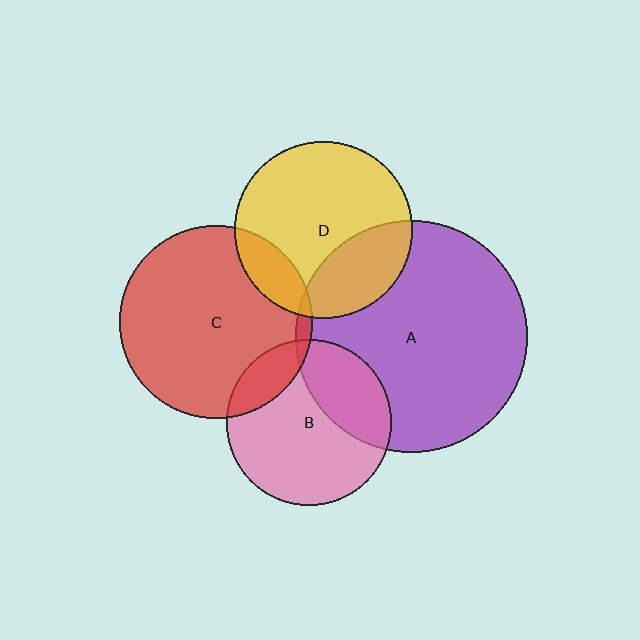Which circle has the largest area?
Circle A (purple).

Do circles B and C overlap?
Yes.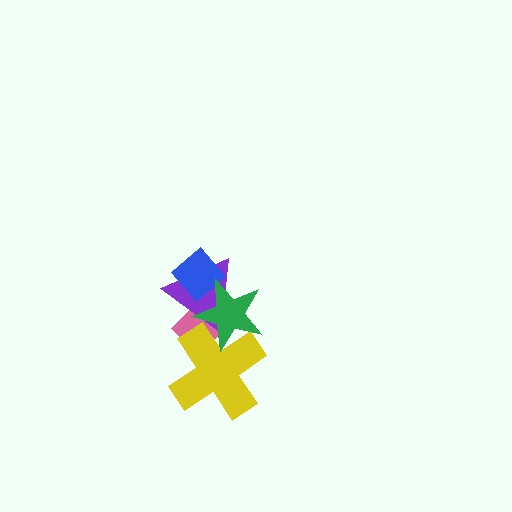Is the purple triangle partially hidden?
Yes, it is partially covered by another shape.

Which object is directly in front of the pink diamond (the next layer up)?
The purple triangle is directly in front of the pink diamond.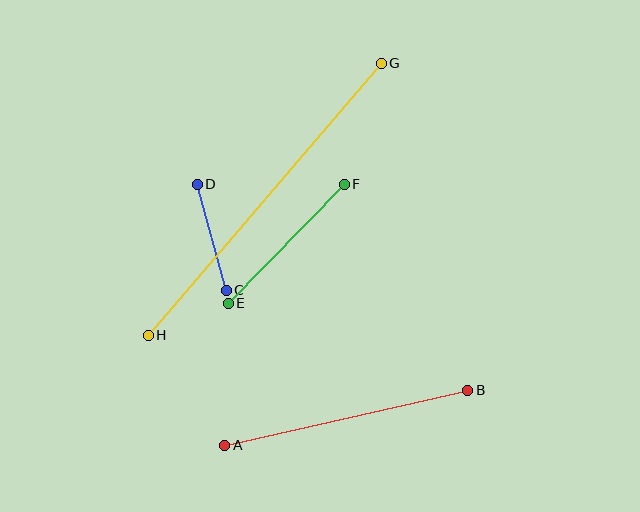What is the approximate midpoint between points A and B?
The midpoint is at approximately (346, 418) pixels.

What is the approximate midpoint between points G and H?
The midpoint is at approximately (265, 199) pixels.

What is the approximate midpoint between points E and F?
The midpoint is at approximately (286, 244) pixels.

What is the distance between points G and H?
The distance is approximately 359 pixels.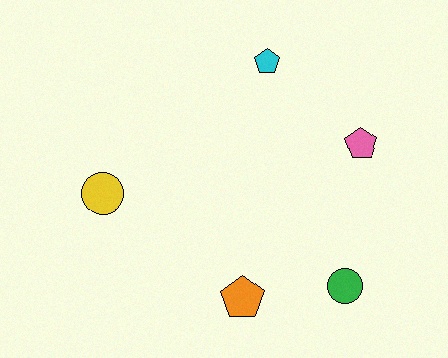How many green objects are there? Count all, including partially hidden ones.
There is 1 green object.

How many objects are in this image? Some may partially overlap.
There are 5 objects.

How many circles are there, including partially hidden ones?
There are 2 circles.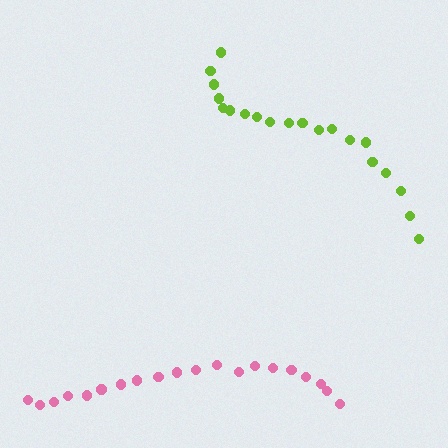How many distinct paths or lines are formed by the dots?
There are 2 distinct paths.